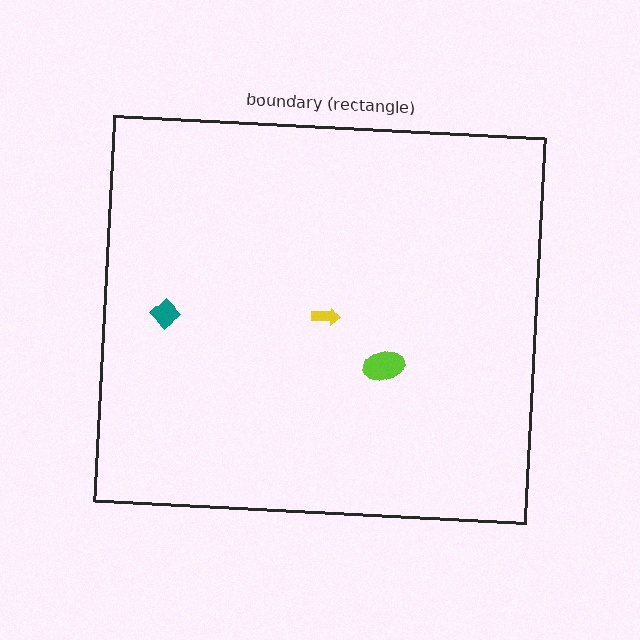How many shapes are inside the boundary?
3 inside, 0 outside.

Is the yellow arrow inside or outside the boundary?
Inside.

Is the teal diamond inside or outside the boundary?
Inside.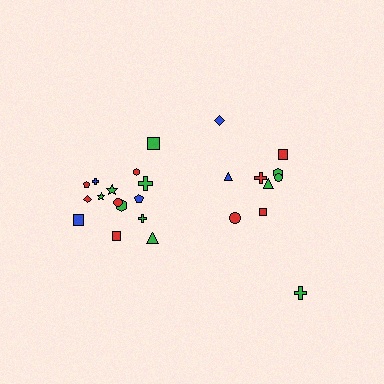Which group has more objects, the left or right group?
The left group.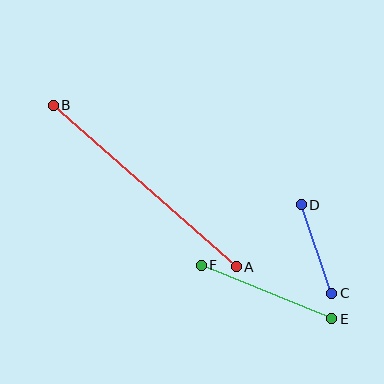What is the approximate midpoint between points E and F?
The midpoint is at approximately (267, 292) pixels.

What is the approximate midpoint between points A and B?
The midpoint is at approximately (145, 186) pixels.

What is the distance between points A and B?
The distance is approximately 244 pixels.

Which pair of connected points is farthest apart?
Points A and B are farthest apart.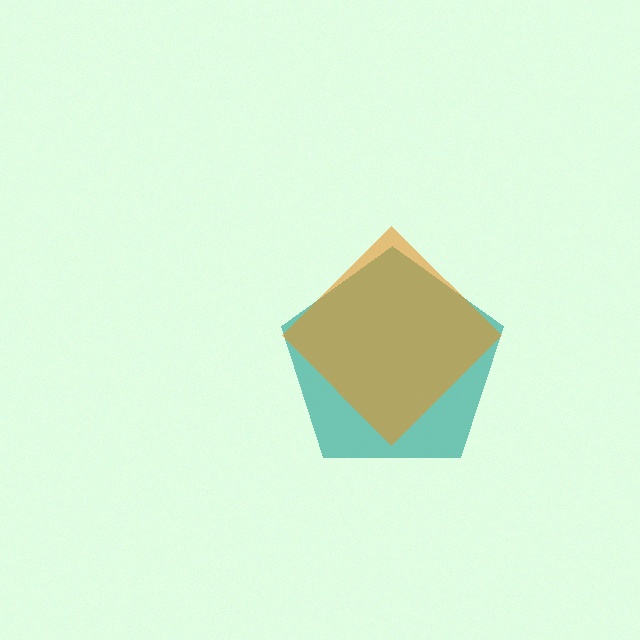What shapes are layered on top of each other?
The layered shapes are: a teal pentagon, an orange diamond.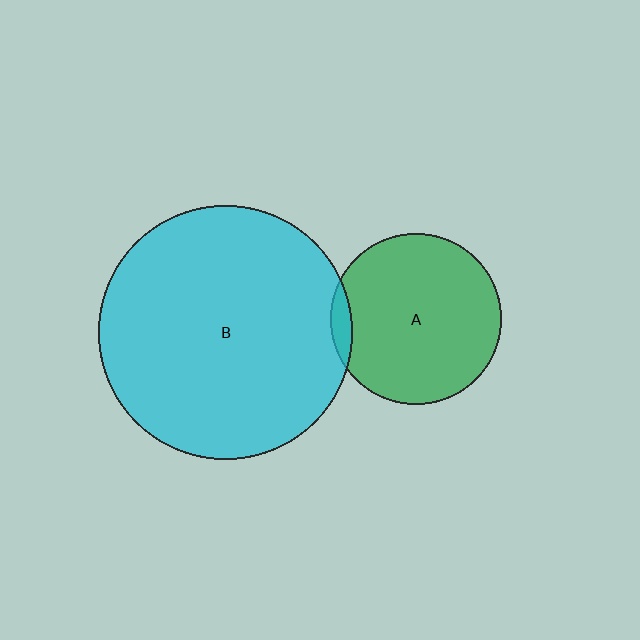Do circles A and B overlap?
Yes.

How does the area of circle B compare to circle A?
Approximately 2.2 times.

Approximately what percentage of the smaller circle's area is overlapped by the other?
Approximately 5%.